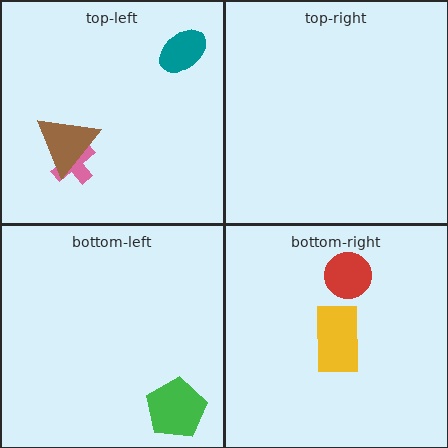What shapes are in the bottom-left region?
The green pentagon.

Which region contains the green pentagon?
The bottom-left region.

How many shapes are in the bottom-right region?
2.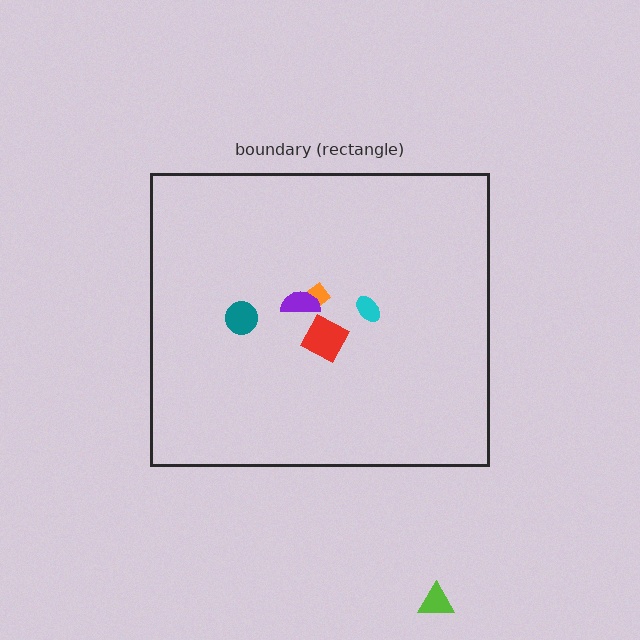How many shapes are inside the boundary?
5 inside, 1 outside.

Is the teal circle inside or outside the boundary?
Inside.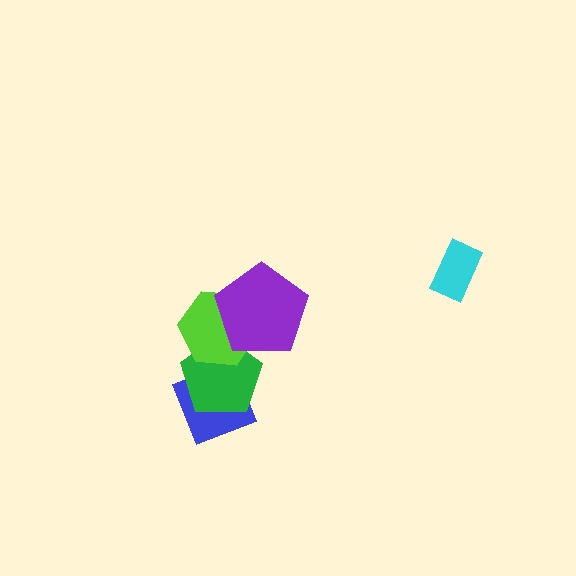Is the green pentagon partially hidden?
Yes, it is partially covered by another shape.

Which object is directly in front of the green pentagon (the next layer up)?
The lime hexagon is directly in front of the green pentagon.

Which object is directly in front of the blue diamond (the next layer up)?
The green pentagon is directly in front of the blue diamond.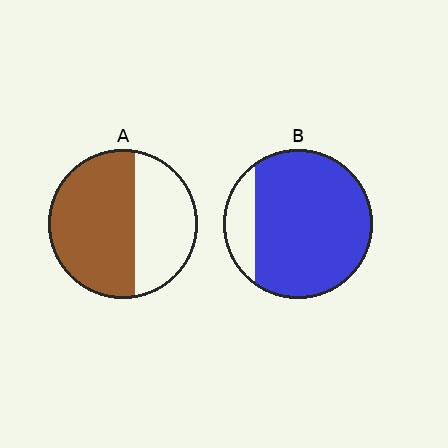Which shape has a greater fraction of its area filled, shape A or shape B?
Shape B.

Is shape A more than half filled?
Yes.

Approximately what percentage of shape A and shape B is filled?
A is approximately 60% and B is approximately 85%.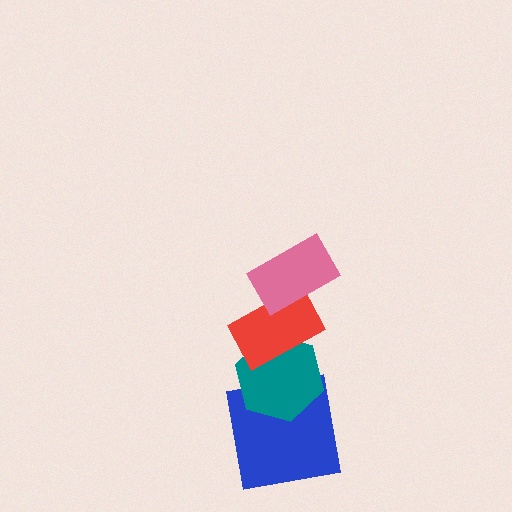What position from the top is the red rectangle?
The red rectangle is 2nd from the top.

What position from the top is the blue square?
The blue square is 4th from the top.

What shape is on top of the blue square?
The teal hexagon is on top of the blue square.